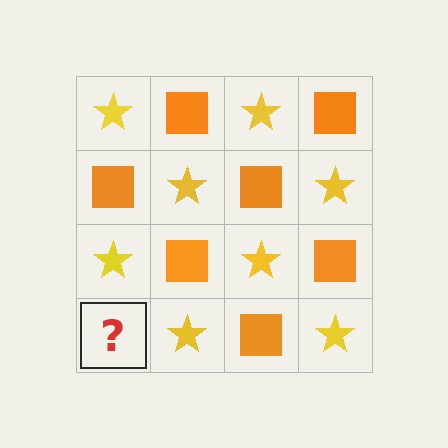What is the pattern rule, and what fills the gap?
The rule is that it alternates yellow star and orange square in a checkerboard pattern. The gap should be filled with an orange square.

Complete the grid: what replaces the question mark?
The question mark should be replaced with an orange square.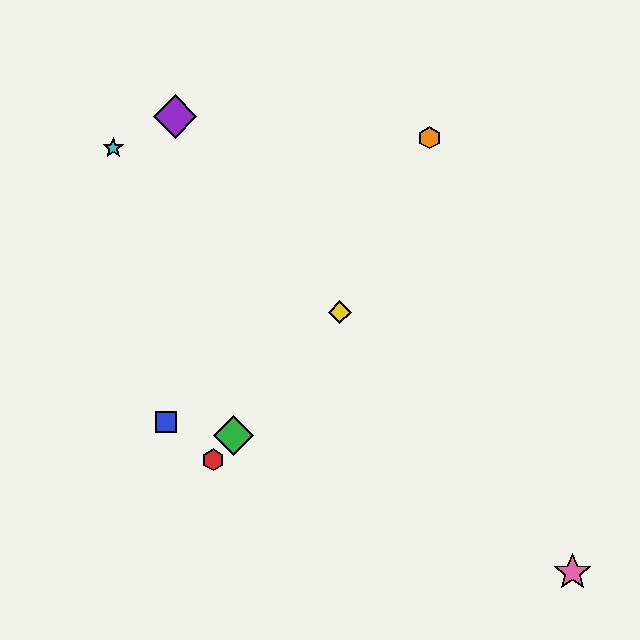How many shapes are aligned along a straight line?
3 shapes (the red hexagon, the green diamond, the yellow diamond) are aligned along a straight line.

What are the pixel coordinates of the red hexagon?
The red hexagon is at (213, 460).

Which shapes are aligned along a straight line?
The red hexagon, the green diamond, the yellow diamond are aligned along a straight line.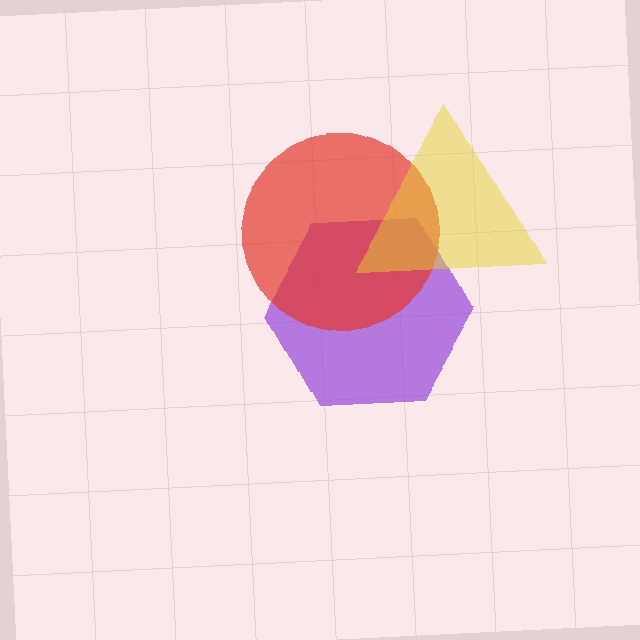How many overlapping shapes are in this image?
There are 3 overlapping shapes in the image.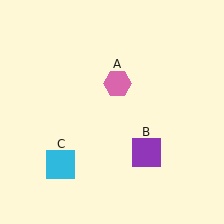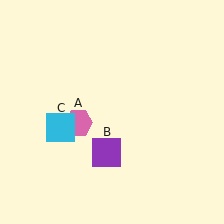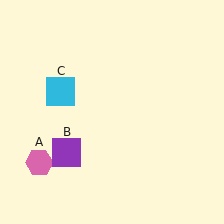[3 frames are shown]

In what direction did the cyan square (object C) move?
The cyan square (object C) moved up.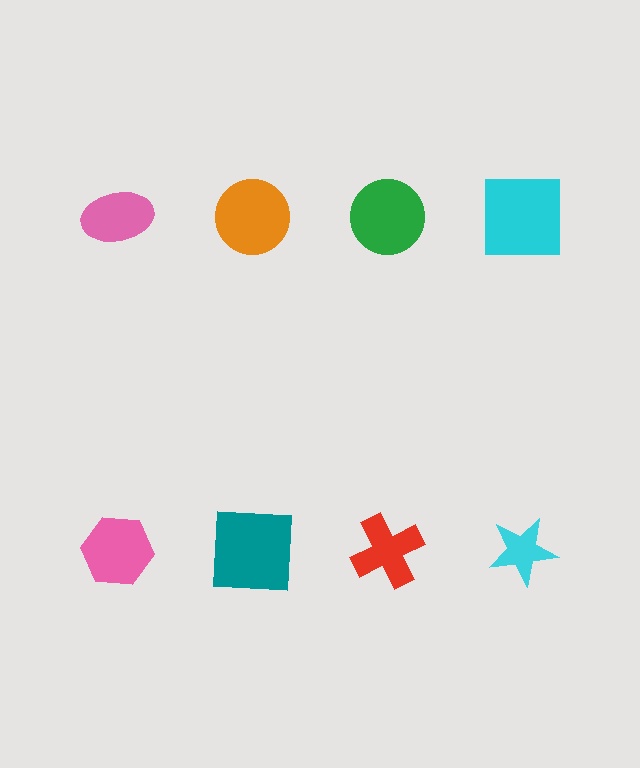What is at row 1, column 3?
A green circle.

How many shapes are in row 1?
4 shapes.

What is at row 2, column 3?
A red cross.